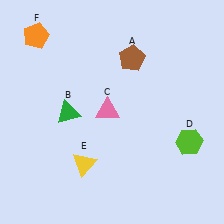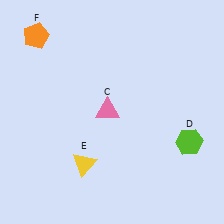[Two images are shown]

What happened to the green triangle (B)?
The green triangle (B) was removed in Image 2. It was in the bottom-left area of Image 1.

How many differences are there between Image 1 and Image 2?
There are 2 differences between the two images.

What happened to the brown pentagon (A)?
The brown pentagon (A) was removed in Image 2. It was in the top-right area of Image 1.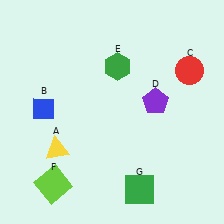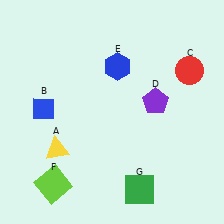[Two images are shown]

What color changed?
The hexagon (E) changed from green in Image 1 to blue in Image 2.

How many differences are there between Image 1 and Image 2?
There is 1 difference between the two images.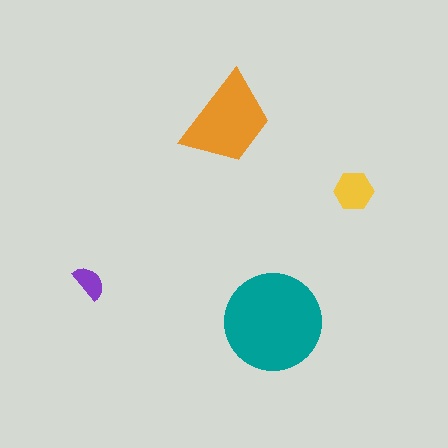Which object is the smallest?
The purple semicircle.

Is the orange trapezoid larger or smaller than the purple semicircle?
Larger.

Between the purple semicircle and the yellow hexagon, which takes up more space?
The yellow hexagon.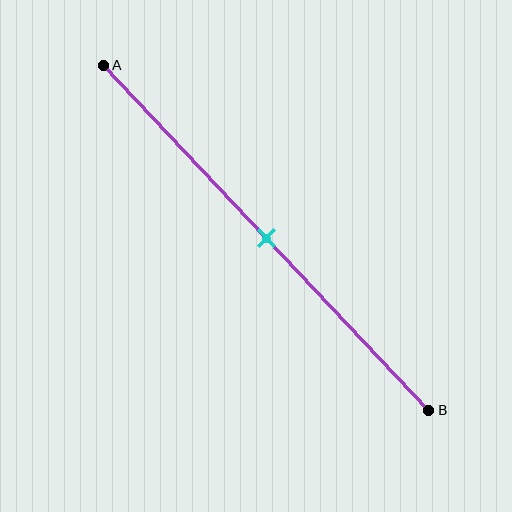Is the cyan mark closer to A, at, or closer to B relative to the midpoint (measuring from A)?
The cyan mark is approximately at the midpoint of segment AB.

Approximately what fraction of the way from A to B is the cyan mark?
The cyan mark is approximately 50% of the way from A to B.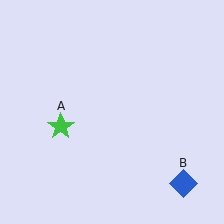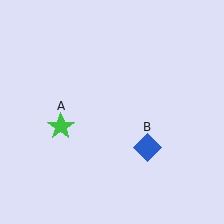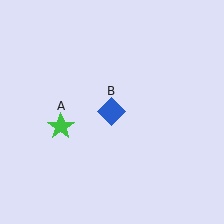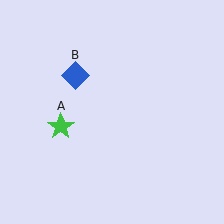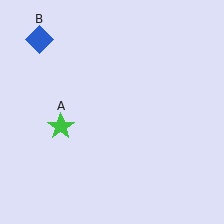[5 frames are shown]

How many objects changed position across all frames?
1 object changed position: blue diamond (object B).